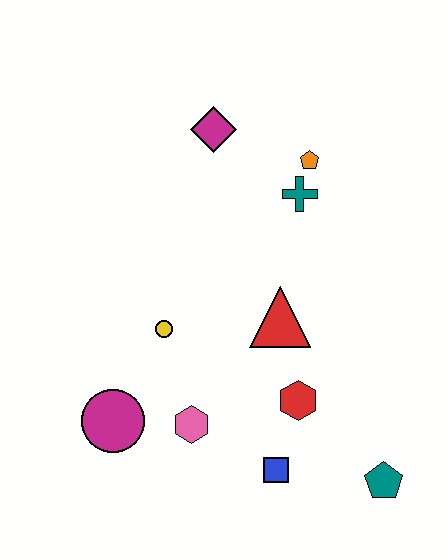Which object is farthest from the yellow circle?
The teal pentagon is farthest from the yellow circle.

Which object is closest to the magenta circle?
The pink hexagon is closest to the magenta circle.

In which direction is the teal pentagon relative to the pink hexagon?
The teal pentagon is to the right of the pink hexagon.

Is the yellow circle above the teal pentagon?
Yes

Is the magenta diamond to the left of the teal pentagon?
Yes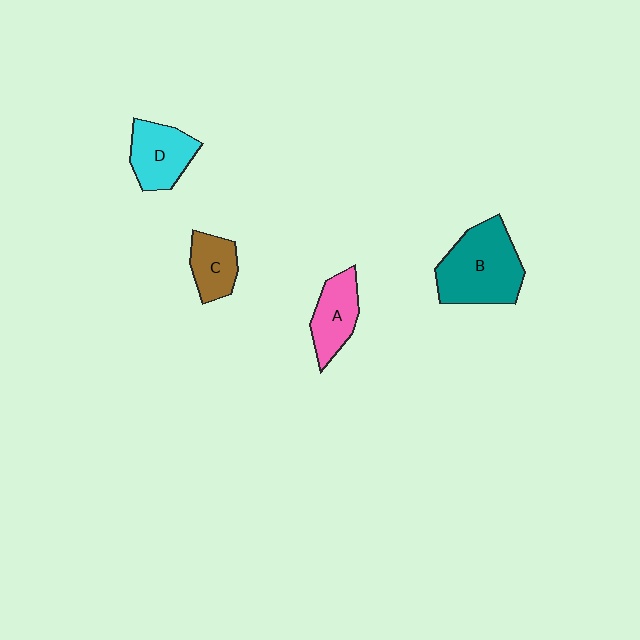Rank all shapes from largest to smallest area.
From largest to smallest: B (teal), D (cyan), A (pink), C (brown).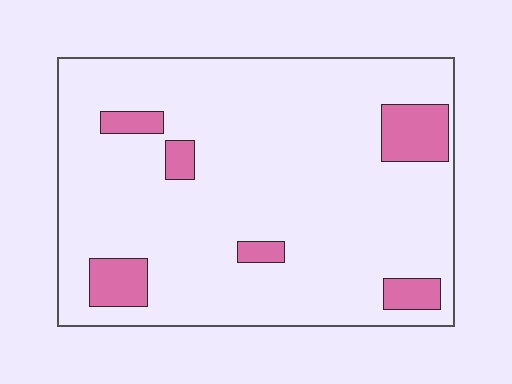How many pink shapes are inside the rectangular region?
6.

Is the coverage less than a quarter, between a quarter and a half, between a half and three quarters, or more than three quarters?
Less than a quarter.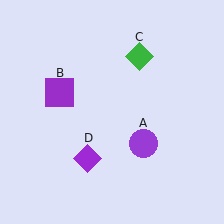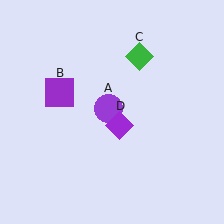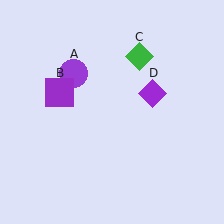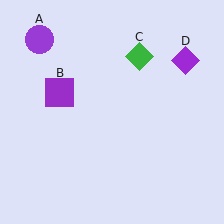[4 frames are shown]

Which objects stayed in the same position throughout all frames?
Purple square (object B) and green diamond (object C) remained stationary.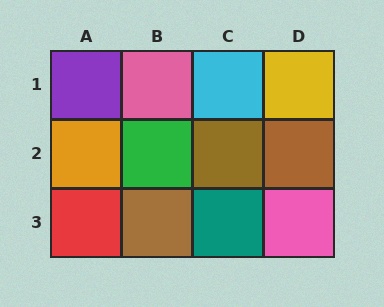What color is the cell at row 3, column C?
Teal.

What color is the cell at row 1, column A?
Purple.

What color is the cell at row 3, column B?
Brown.